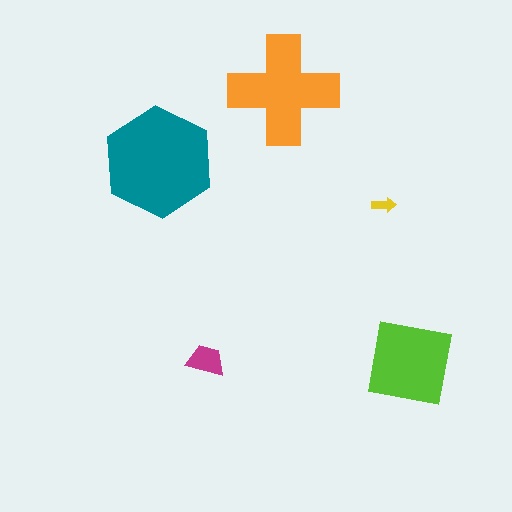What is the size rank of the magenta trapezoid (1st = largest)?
4th.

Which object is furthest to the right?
The lime square is rightmost.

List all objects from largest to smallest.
The teal hexagon, the orange cross, the lime square, the magenta trapezoid, the yellow arrow.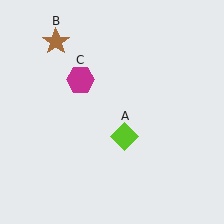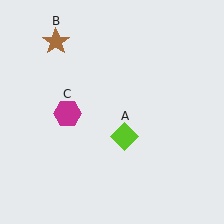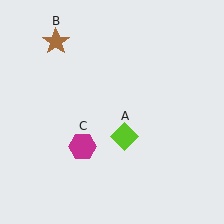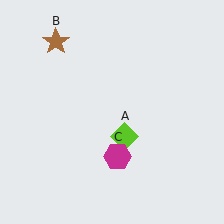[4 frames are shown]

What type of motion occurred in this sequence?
The magenta hexagon (object C) rotated counterclockwise around the center of the scene.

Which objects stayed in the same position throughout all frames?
Lime diamond (object A) and brown star (object B) remained stationary.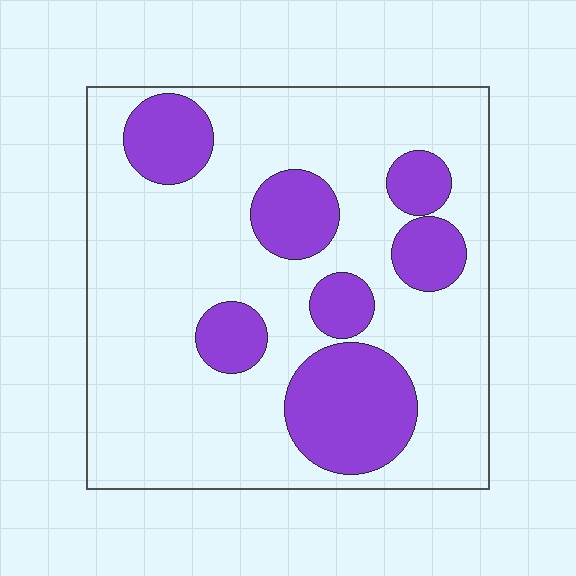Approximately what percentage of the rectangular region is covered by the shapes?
Approximately 25%.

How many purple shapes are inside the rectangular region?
7.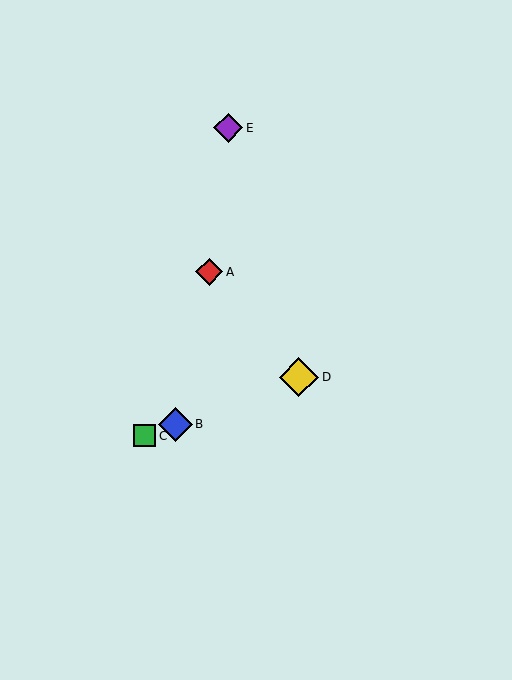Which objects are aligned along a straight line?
Objects B, C, D are aligned along a straight line.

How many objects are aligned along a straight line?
3 objects (B, C, D) are aligned along a straight line.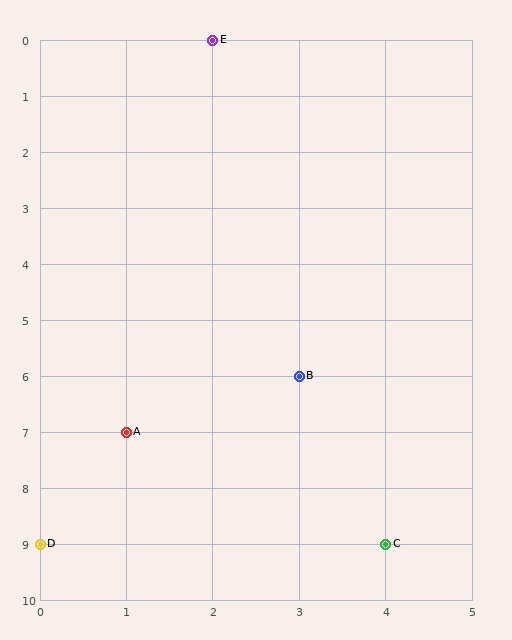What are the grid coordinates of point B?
Point B is at grid coordinates (3, 6).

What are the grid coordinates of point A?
Point A is at grid coordinates (1, 7).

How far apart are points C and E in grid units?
Points C and E are 2 columns and 9 rows apart (about 9.2 grid units diagonally).